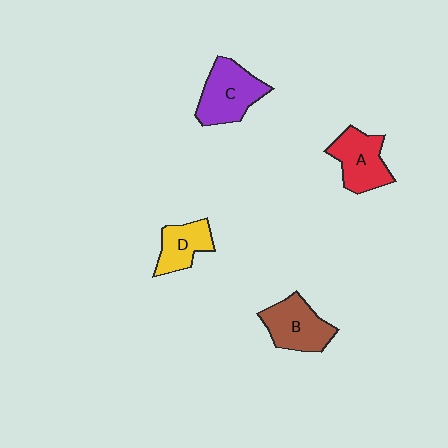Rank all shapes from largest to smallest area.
From largest to smallest: C (purple), B (brown), A (red), D (yellow).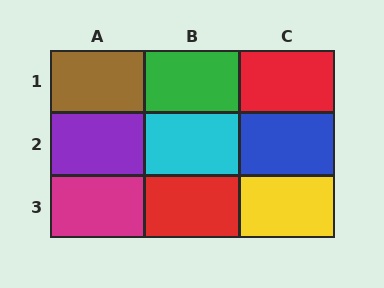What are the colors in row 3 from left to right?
Magenta, red, yellow.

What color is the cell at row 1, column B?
Green.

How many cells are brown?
1 cell is brown.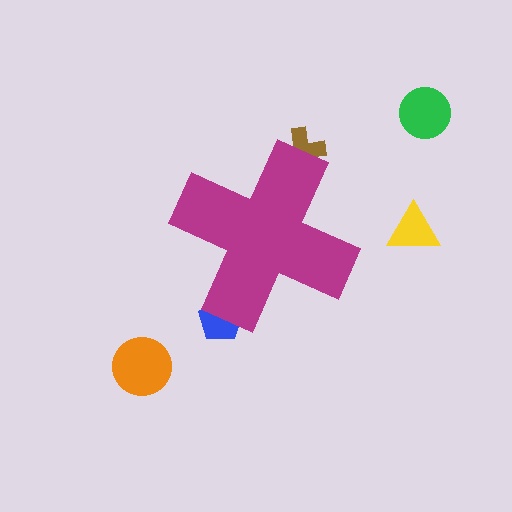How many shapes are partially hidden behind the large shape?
2 shapes are partially hidden.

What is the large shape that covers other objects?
A magenta cross.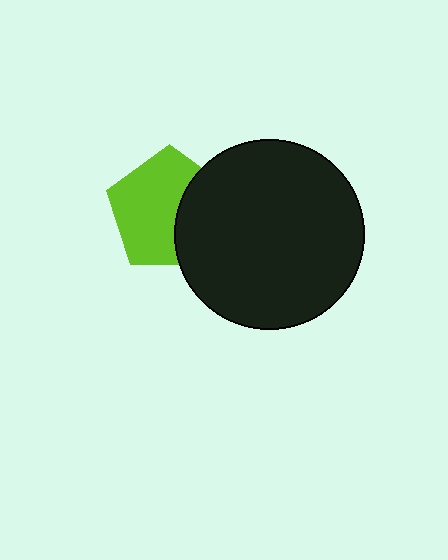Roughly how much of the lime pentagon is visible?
About half of it is visible (roughly 64%).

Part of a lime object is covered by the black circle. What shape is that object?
It is a pentagon.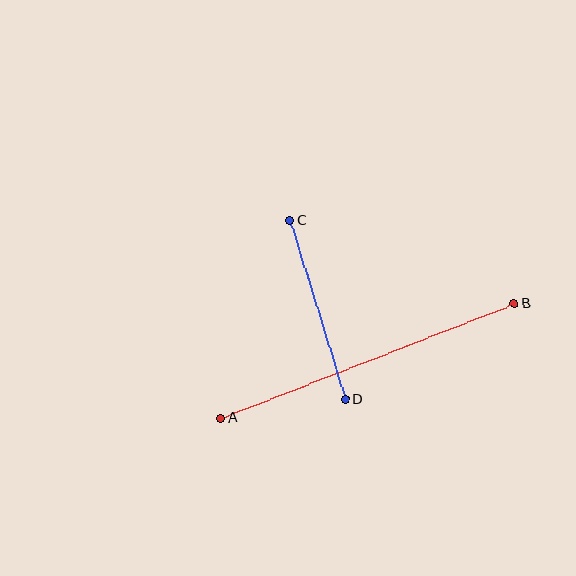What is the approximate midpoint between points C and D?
The midpoint is at approximately (318, 310) pixels.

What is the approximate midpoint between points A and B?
The midpoint is at approximately (368, 361) pixels.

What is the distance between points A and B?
The distance is approximately 315 pixels.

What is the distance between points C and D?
The distance is approximately 188 pixels.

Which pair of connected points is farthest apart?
Points A and B are farthest apart.